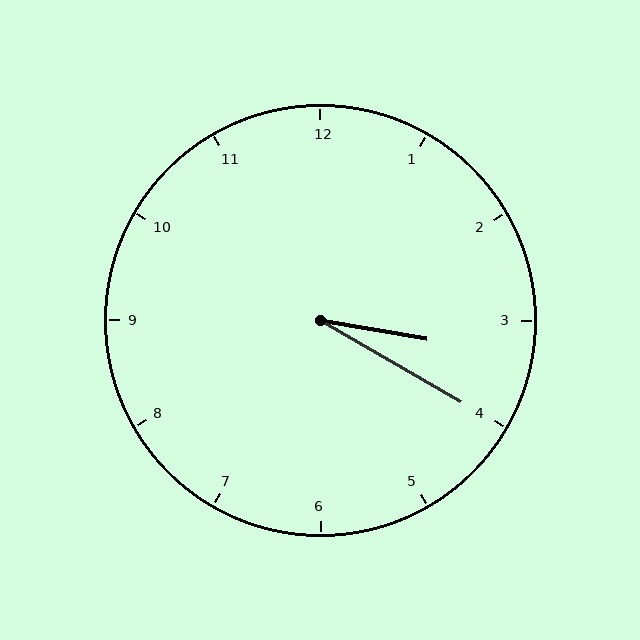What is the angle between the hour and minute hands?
Approximately 20 degrees.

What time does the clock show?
3:20.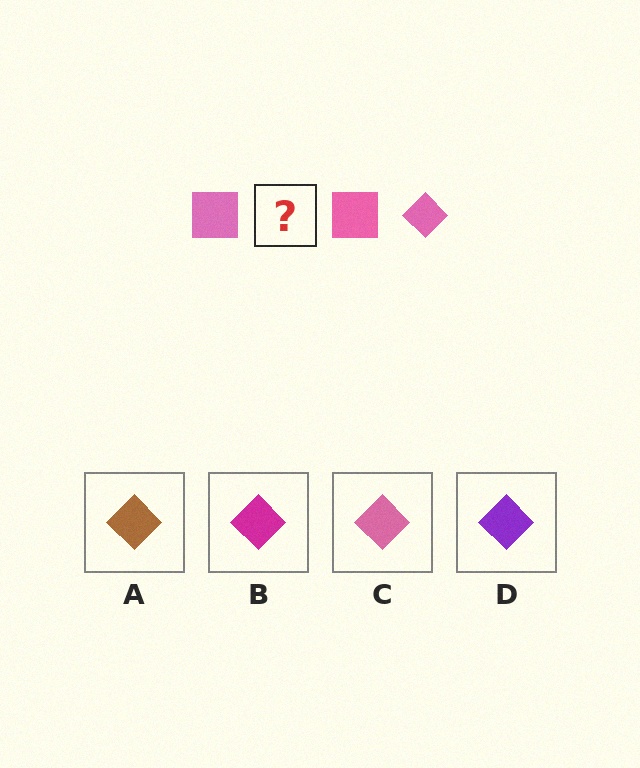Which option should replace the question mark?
Option C.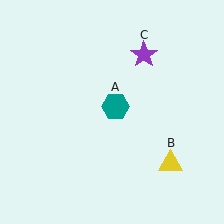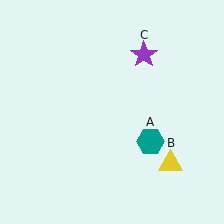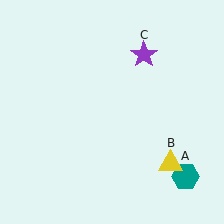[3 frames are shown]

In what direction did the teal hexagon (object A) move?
The teal hexagon (object A) moved down and to the right.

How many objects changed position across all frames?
1 object changed position: teal hexagon (object A).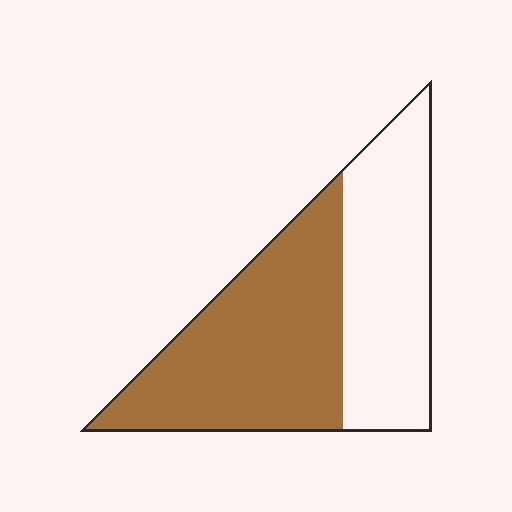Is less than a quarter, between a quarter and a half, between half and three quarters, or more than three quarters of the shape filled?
Between half and three quarters.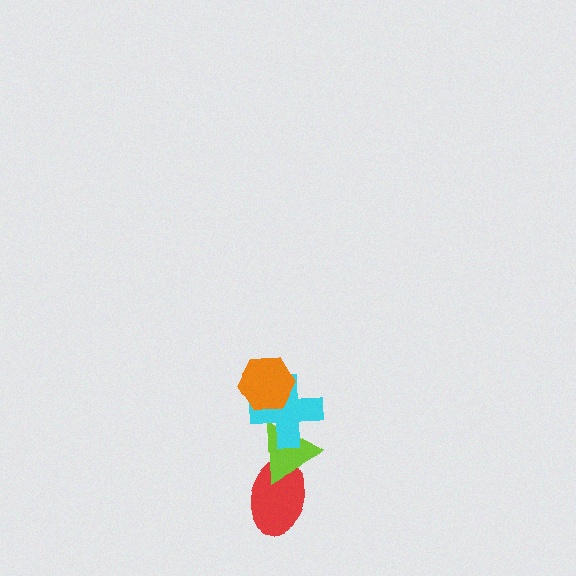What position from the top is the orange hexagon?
The orange hexagon is 1st from the top.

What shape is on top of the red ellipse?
The lime triangle is on top of the red ellipse.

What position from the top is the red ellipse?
The red ellipse is 4th from the top.